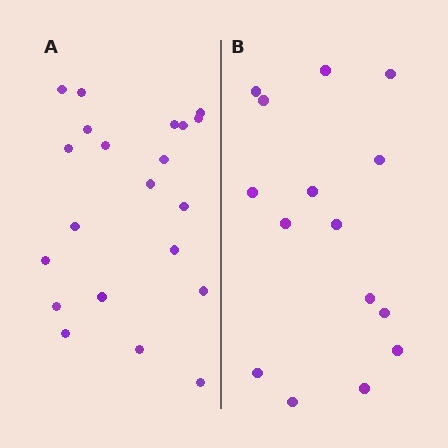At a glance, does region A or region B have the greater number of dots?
Region A (the left region) has more dots.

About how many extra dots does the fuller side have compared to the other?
Region A has about 6 more dots than region B.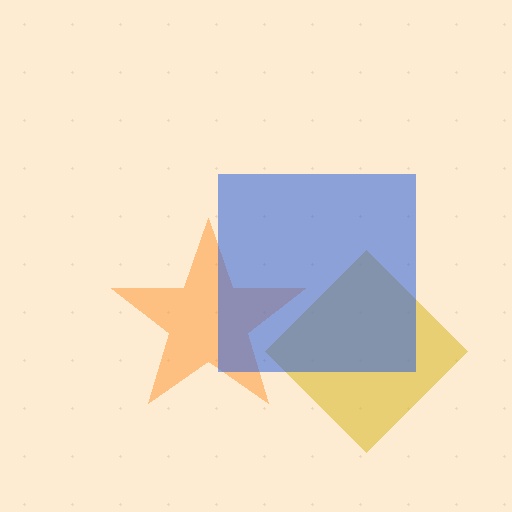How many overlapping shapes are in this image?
There are 3 overlapping shapes in the image.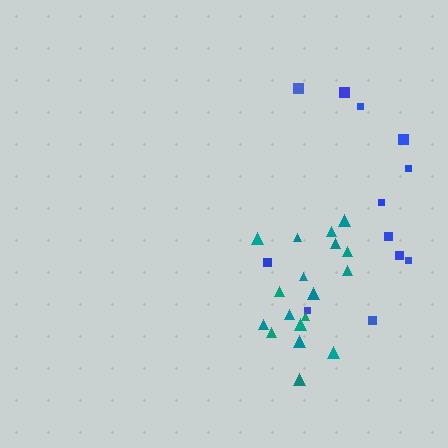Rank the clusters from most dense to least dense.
teal, blue.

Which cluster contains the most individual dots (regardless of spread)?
Teal (18).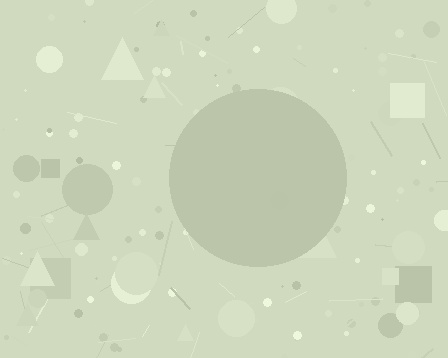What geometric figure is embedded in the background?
A circle is embedded in the background.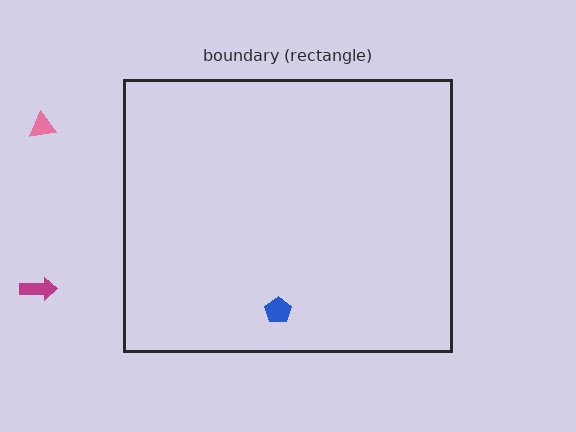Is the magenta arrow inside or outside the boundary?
Outside.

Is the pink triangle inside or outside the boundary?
Outside.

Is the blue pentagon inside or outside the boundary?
Inside.